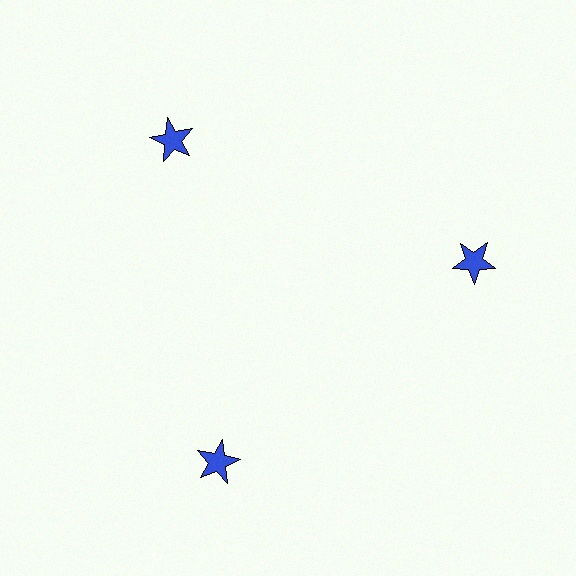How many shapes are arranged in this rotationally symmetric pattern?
There are 3 shapes, arranged in 3 groups of 1.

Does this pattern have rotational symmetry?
Yes, this pattern has 3-fold rotational symmetry. It looks the same after rotating 120 degrees around the center.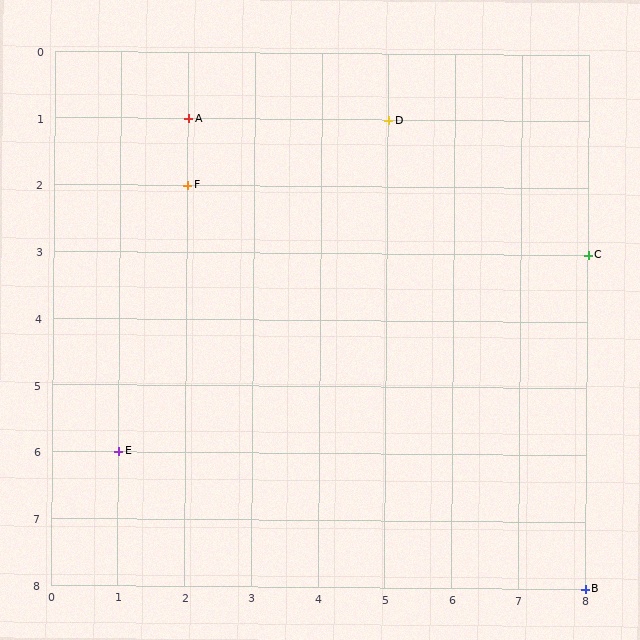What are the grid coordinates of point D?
Point D is at grid coordinates (5, 1).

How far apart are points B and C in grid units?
Points B and C are 5 rows apart.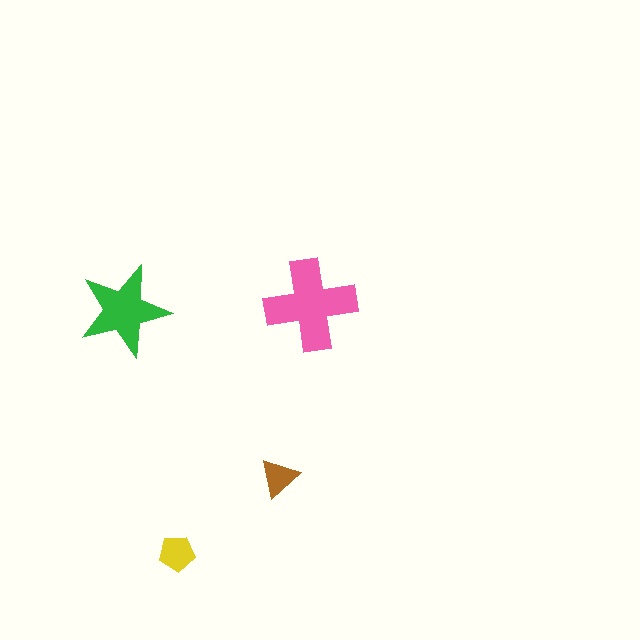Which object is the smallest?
The brown triangle.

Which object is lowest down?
The yellow pentagon is bottommost.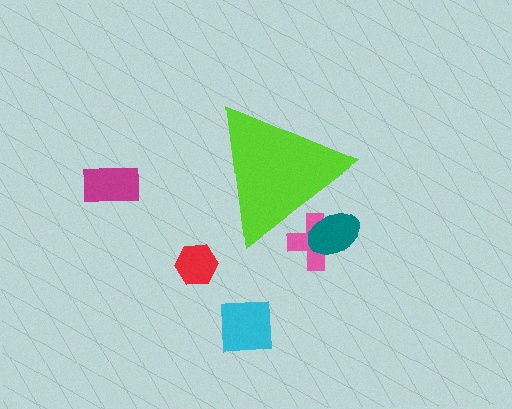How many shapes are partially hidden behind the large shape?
2 shapes are partially hidden.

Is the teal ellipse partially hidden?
Yes, the teal ellipse is partially hidden behind the lime triangle.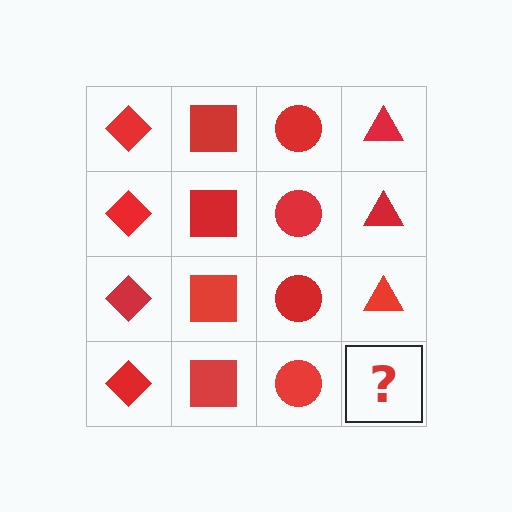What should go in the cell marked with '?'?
The missing cell should contain a red triangle.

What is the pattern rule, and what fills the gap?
The rule is that each column has a consistent shape. The gap should be filled with a red triangle.